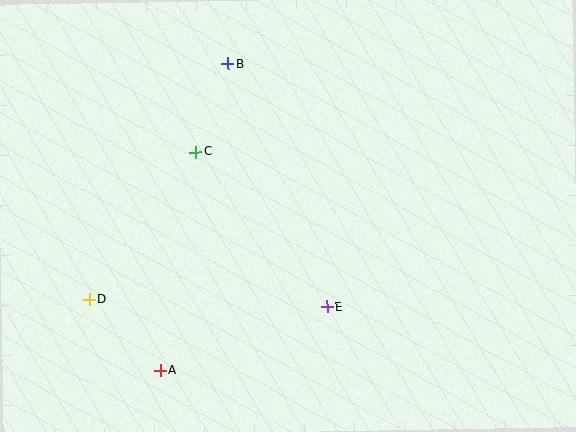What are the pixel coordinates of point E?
Point E is at (327, 307).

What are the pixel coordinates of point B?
Point B is at (228, 64).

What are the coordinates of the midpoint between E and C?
The midpoint between E and C is at (261, 230).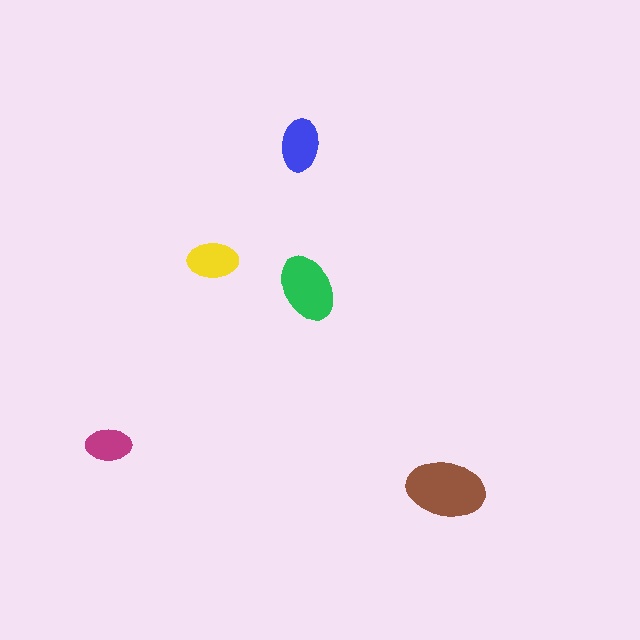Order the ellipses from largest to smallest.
the brown one, the green one, the blue one, the yellow one, the magenta one.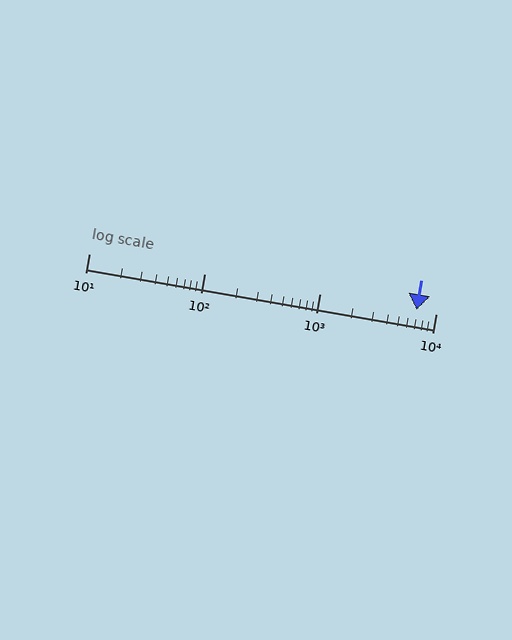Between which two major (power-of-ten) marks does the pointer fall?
The pointer is between 1000 and 10000.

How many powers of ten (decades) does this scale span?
The scale spans 3 decades, from 10 to 10000.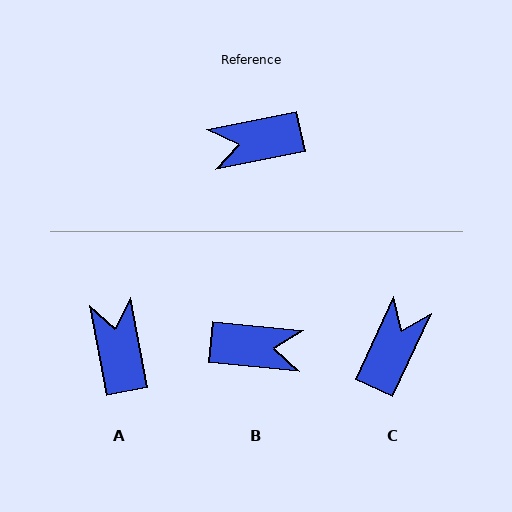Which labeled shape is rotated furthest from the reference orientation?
B, about 163 degrees away.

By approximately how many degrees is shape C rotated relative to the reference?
Approximately 126 degrees clockwise.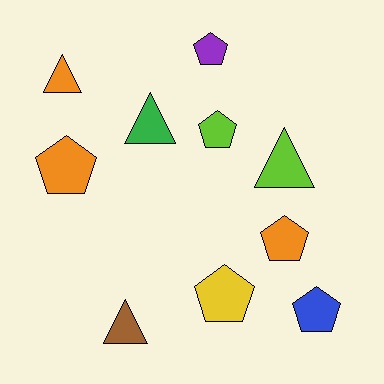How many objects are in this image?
There are 10 objects.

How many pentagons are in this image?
There are 6 pentagons.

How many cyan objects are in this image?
There are no cyan objects.